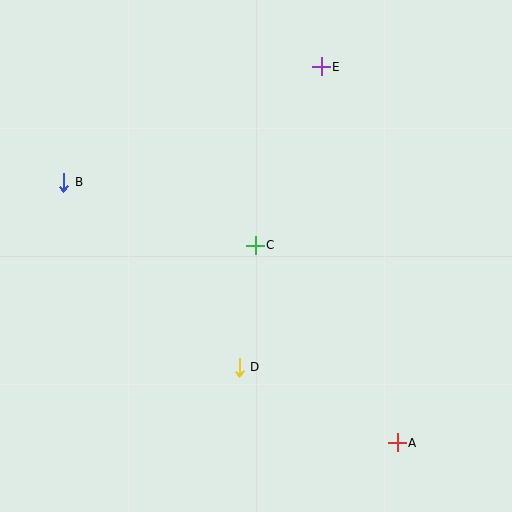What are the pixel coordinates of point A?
Point A is at (397, 443).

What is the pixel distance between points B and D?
The distance between B and D is 255 pixels.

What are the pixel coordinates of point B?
Point B is at (64, 182).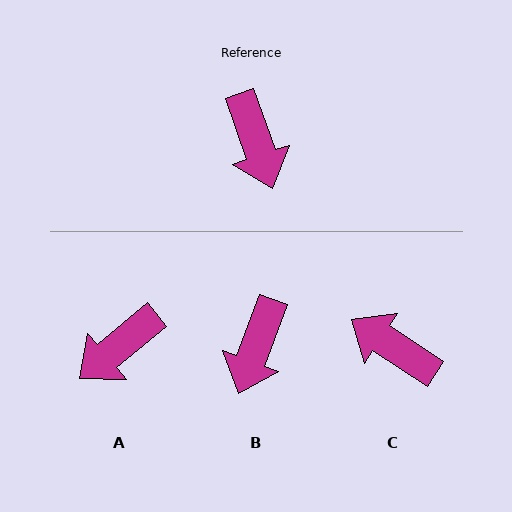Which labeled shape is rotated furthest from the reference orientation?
C, about 142 degrees away.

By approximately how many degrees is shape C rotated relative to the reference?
Approximately 142 degrees clockwise.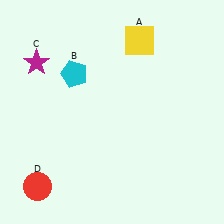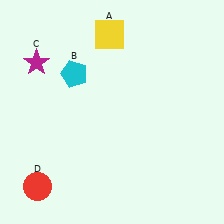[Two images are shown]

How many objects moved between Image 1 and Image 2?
1 object moved between the two images.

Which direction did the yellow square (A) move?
The yellow square (A) moved left.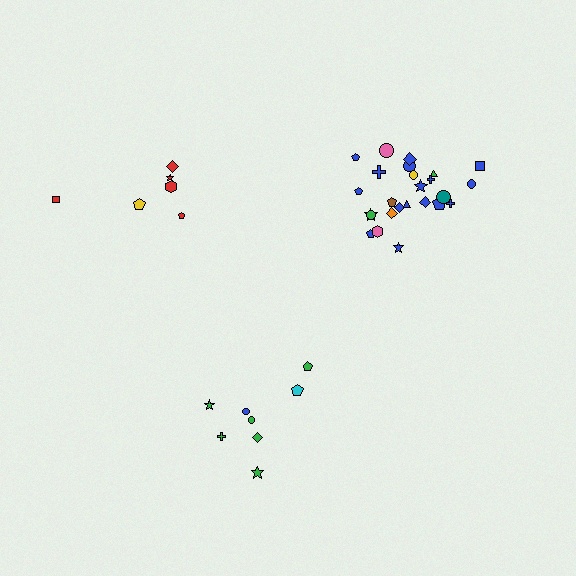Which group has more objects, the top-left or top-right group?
The top-right group.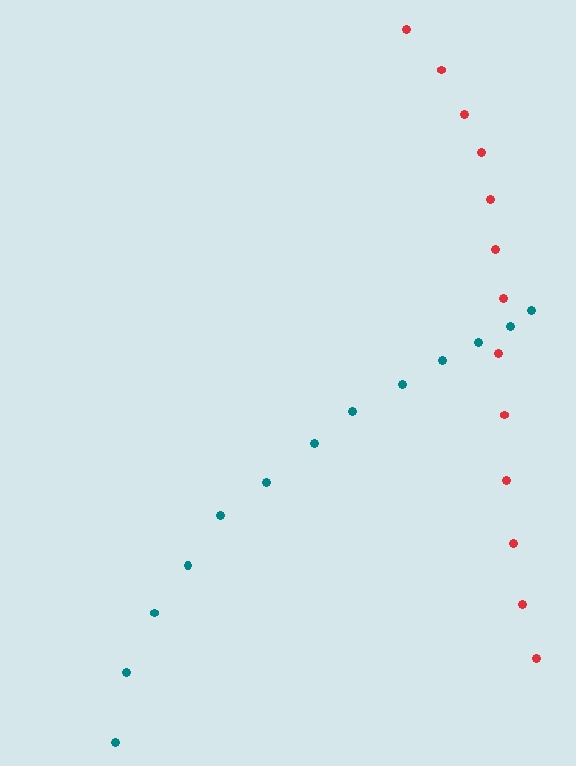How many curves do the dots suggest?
There are 2 distinct paths.